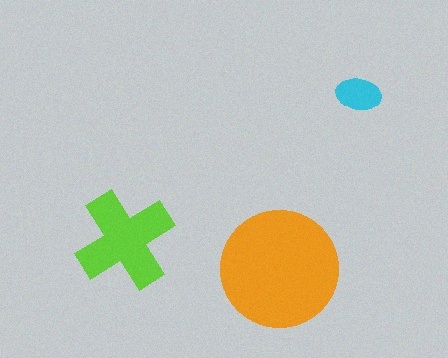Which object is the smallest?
The cyan ellipse.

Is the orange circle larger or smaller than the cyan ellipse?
Larger.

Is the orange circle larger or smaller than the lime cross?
Larger.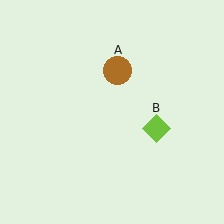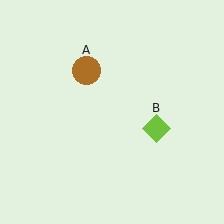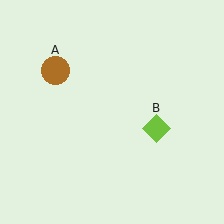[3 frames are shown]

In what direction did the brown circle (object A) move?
The brown circle (object A) moved left.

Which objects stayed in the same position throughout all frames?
Lime diamond (object B) remained stationary.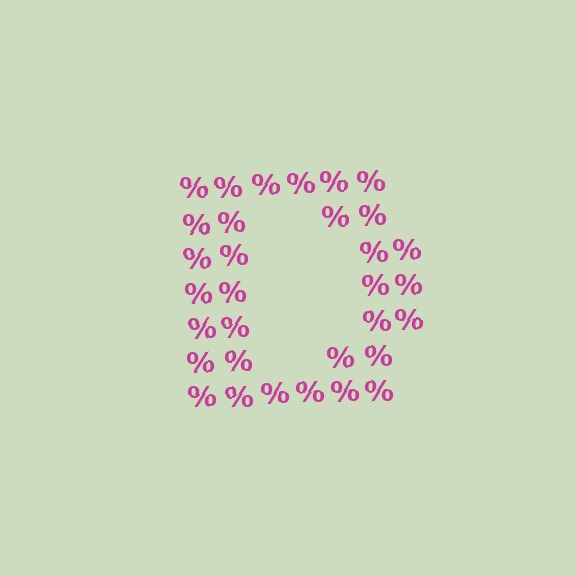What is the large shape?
The large shape is the letter D.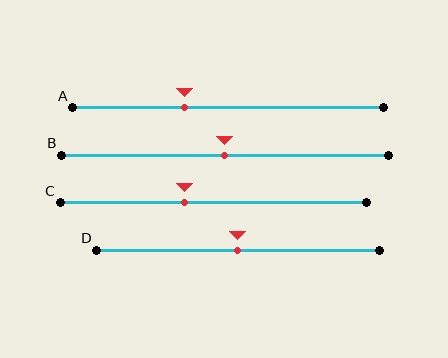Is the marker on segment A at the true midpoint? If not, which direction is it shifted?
No, the marker on segment A is shifted to the left by about 14% of the segment length.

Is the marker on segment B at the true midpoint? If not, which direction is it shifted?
Yes, the marker on segment B is at the true midpoint.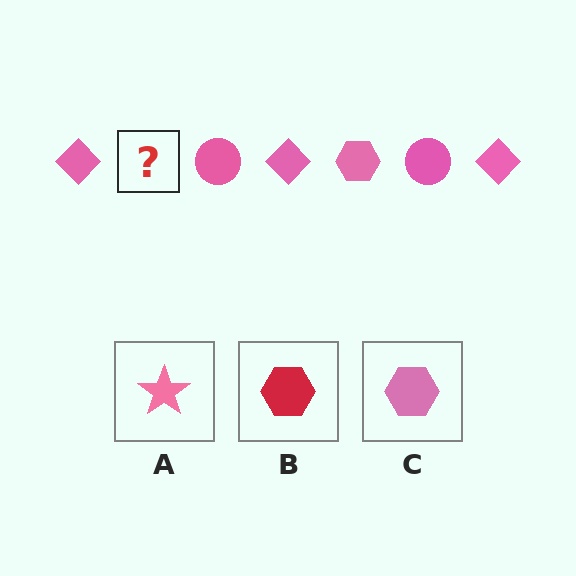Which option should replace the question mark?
Option C.